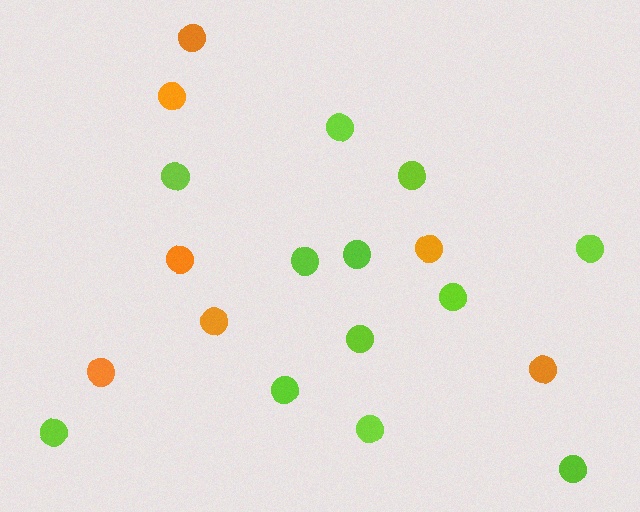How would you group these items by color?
There are 2 groups: one group of orange circles (7) and one group of lime circles (12).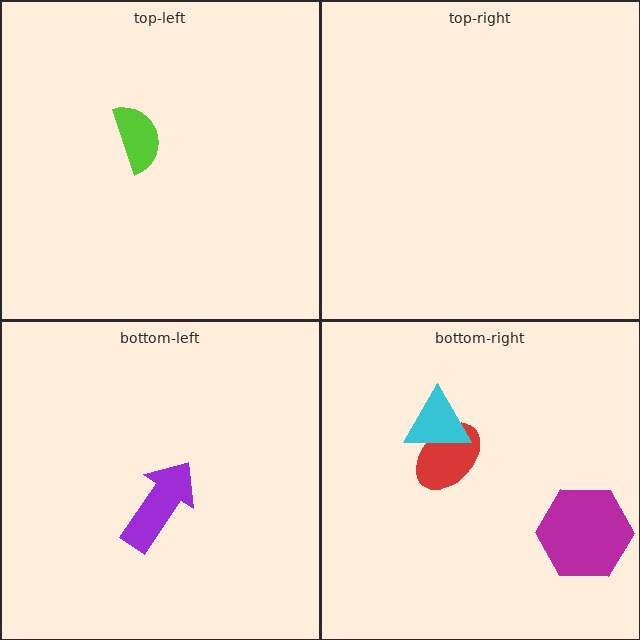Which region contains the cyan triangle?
The bottom-right region.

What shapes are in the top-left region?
The lime semicircle.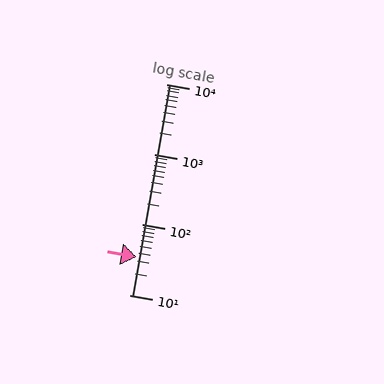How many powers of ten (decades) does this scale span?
The scale spans 3 decades, from 10 to 10000.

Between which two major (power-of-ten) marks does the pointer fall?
The pointer is between 10 and 100.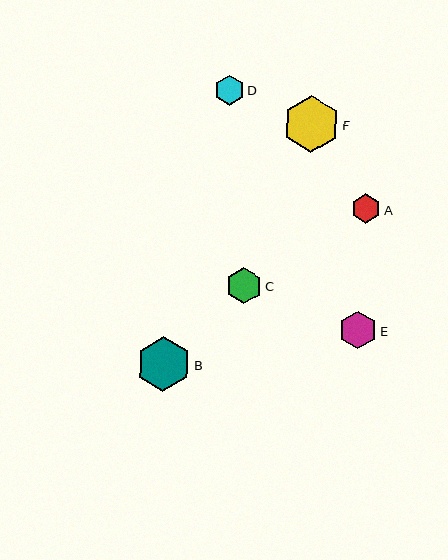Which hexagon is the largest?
Hexagon F is the largest with a size of approximately 57 pixels.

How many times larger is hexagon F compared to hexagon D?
Hexagon F is approximately 1.9 times the size of hexagon D.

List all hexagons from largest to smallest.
From largest to smallest: F, B, E, C, D, A.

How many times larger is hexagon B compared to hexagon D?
Hexagon B is approximately 1.8 times the size of hexagon D.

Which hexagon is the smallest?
Hexagon A is the smallest with a size of approximately 30 pixels.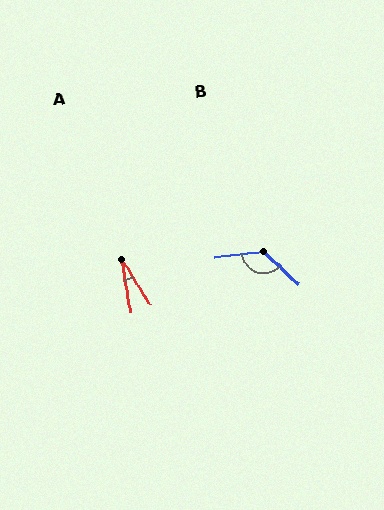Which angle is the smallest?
A, at approximately 23 degrees.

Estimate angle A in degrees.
Approximately 23 degrees.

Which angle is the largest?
B, at approximately 131 degrees.